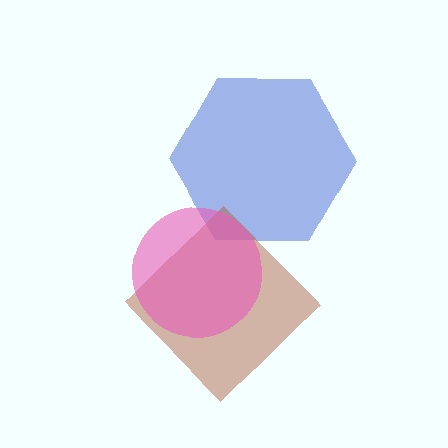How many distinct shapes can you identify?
There are 3 distinct shapes: a blue hexagon, a brown diamond, a pink circle.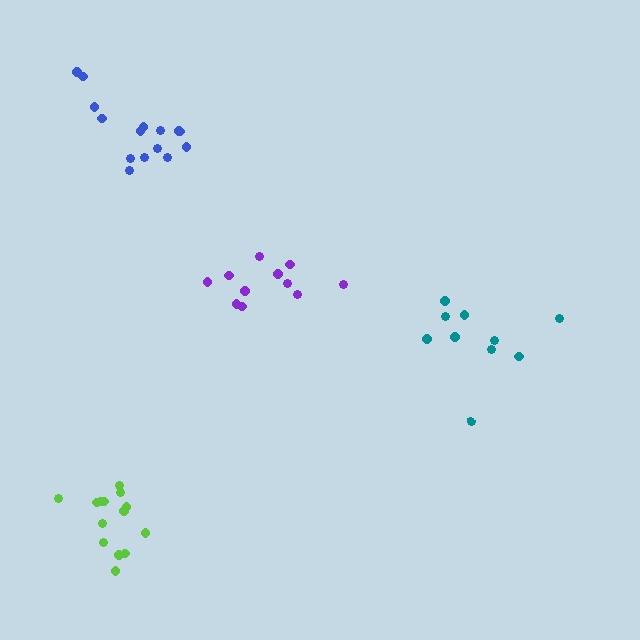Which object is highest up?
The blue cluster is topmost.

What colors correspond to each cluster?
The clusters are colored: teal, lime, purple, blue.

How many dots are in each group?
Group 1: 10 dots, Group 2: 14 dots, Group 3: 11 dots, Group 4: 15 dots (50 total).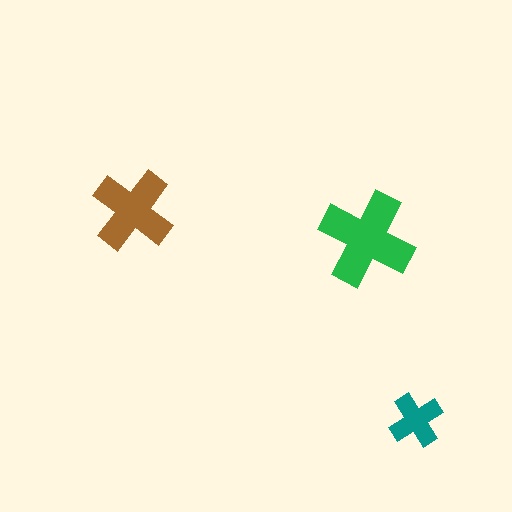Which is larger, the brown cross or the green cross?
The green one.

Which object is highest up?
The brown cross is topmost.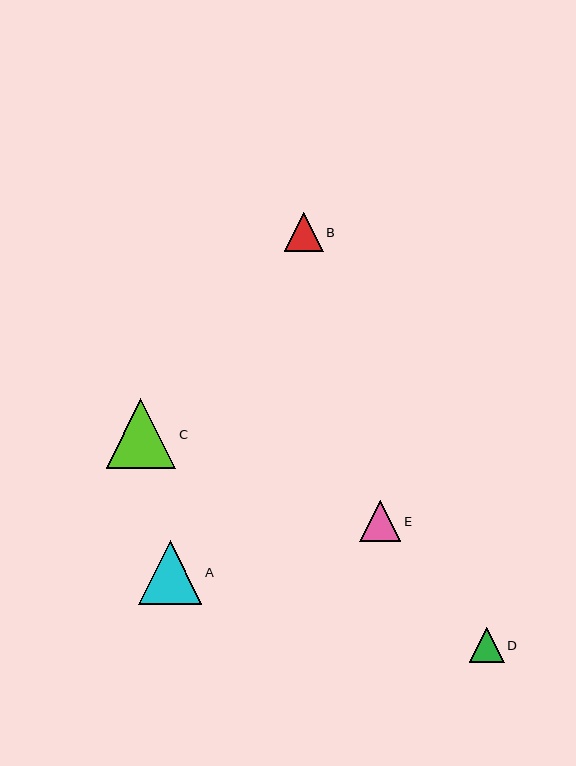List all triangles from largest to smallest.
From largest to smallest: C, A, E, B, D.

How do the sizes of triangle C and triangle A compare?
Triangle C and triangle A are approximately the same size.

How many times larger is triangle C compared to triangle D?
Triangle C is approximately 2.0 times the size of triangle D.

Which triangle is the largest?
Triangle C is the largest with a size of approximately 70 pixels.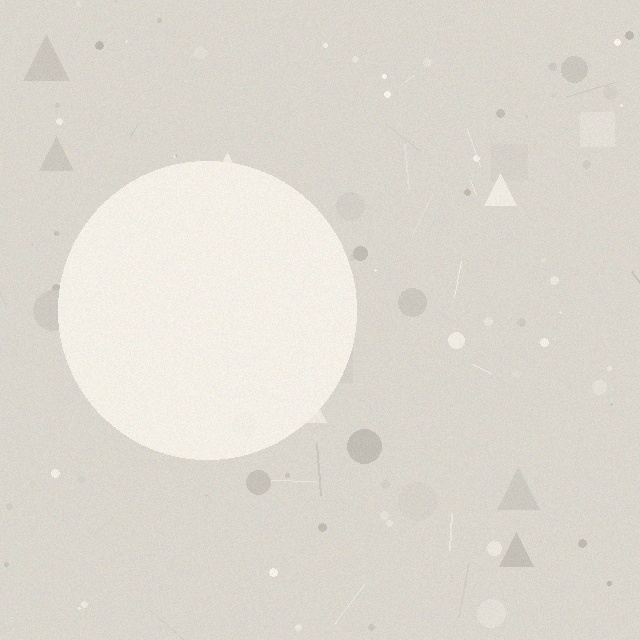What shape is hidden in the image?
A circle is hidden in the image.